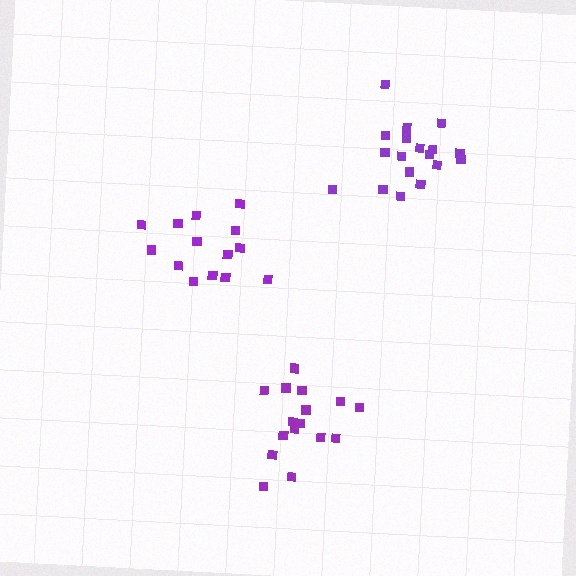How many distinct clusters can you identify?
There are 3 distinct clusters.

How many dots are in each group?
Group 1: 16 dots, Group 2: 18 dots, Group 3: 14 dots (48 total).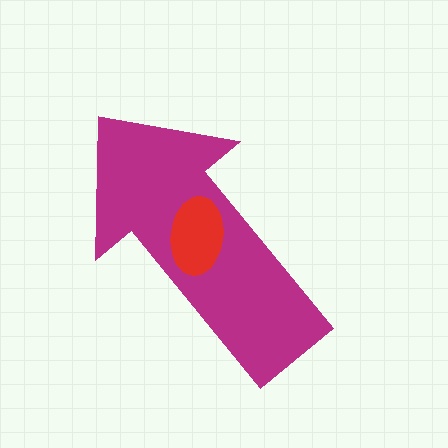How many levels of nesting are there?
2.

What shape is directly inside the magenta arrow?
The red ellipse.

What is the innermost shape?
The red ellipse.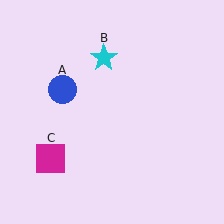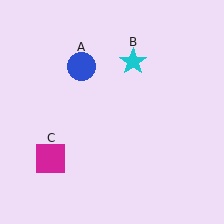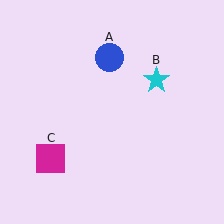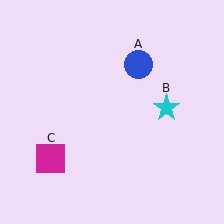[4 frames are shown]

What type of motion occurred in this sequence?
The blue circle (object A), cyan star (object B) rotated clockwise around the center of the scene.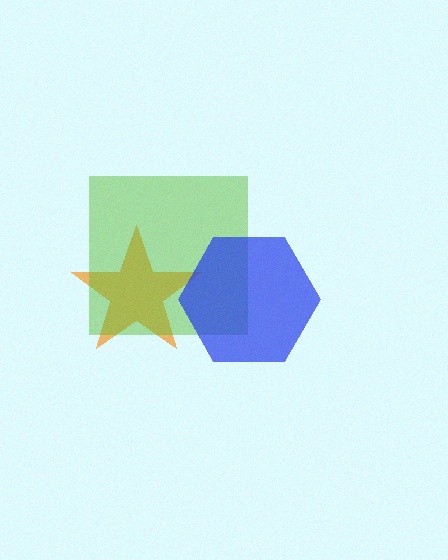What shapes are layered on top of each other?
The layered shapes are: an orange star, a lime square, a blue hexagon.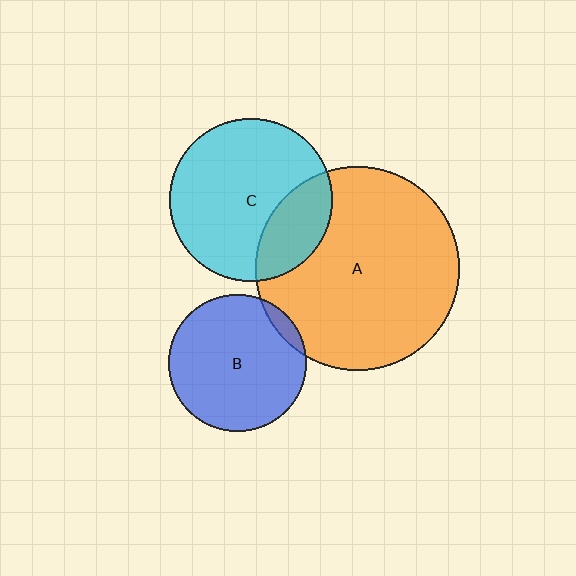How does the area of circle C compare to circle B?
Approximately 1.4 times.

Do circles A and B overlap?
Yes.